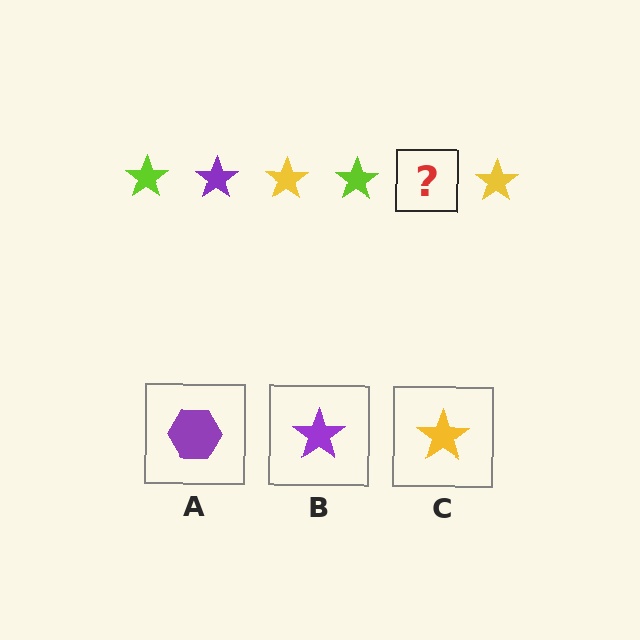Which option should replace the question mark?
Option B.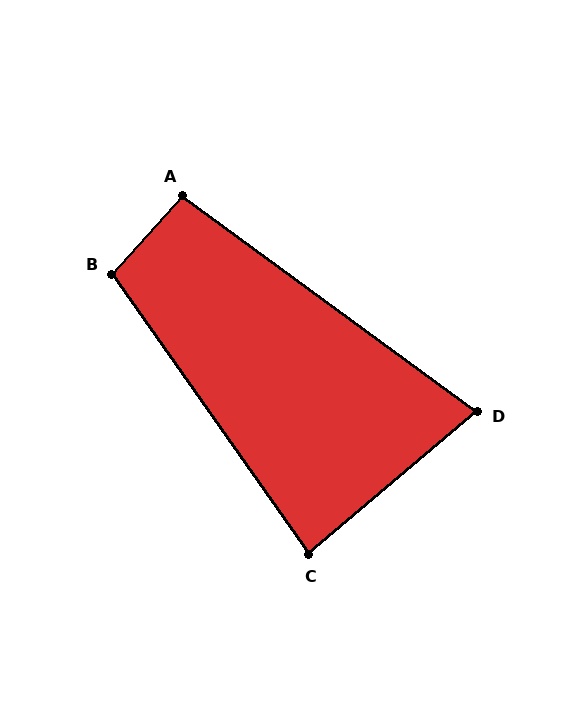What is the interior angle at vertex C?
Approximately 85 degrees (acute).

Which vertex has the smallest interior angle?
D, at approximately 77 degrees.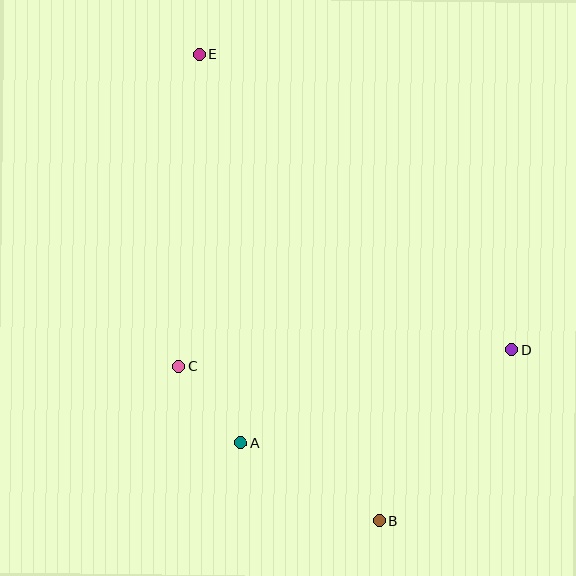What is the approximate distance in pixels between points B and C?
The distance between B and C is approximately 254 pixels.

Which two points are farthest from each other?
Points B and E are farthest from each other.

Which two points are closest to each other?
Points A and C are closest to each other.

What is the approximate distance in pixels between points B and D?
The distance between B and D is approximately 216 pixels.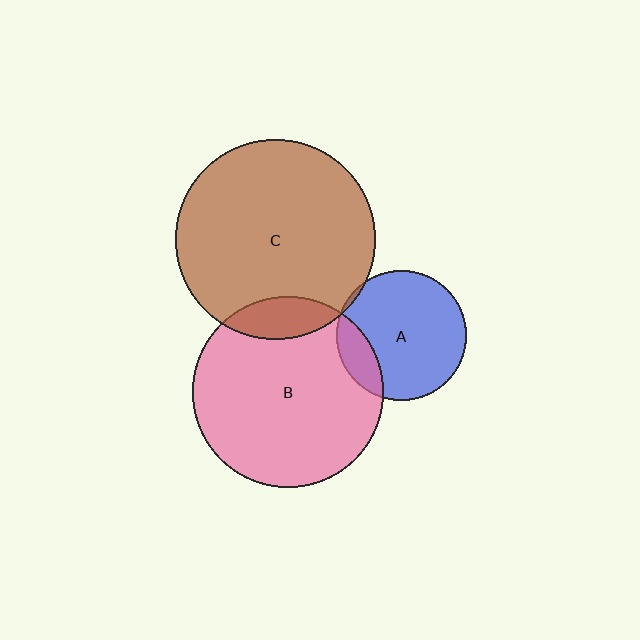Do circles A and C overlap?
Yes.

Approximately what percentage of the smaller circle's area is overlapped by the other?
Approximately 5%.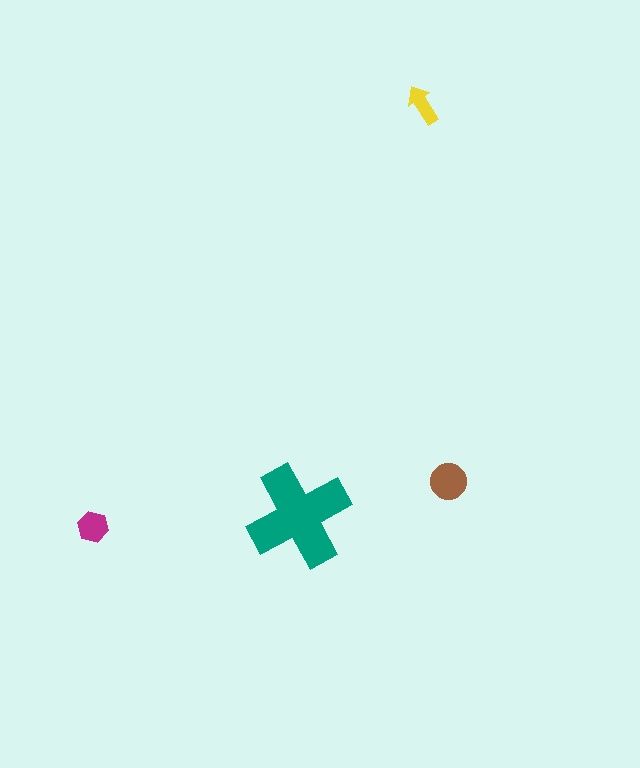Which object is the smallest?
The yellow arrow.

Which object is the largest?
The teal cross.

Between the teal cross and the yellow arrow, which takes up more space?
The teal cross.